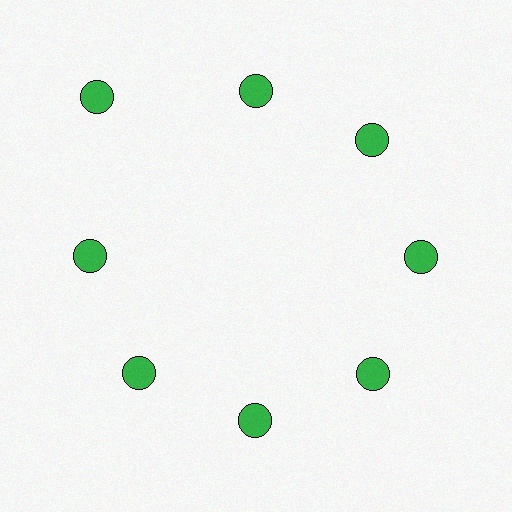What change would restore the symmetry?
The symmetry would be restored by moving it inward, back onto the ring so that all 8 circles sit at equal angles and equal distance from the center.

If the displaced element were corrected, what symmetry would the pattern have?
It would have 8-fold rotational symmetry — the pattern would map onto itself every 45 degrees.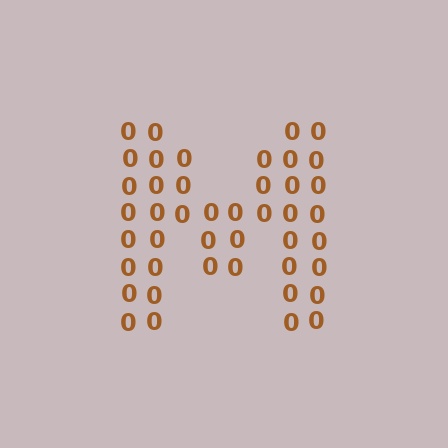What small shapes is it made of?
It is made of small digit 0's.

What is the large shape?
The large shape is the letter M.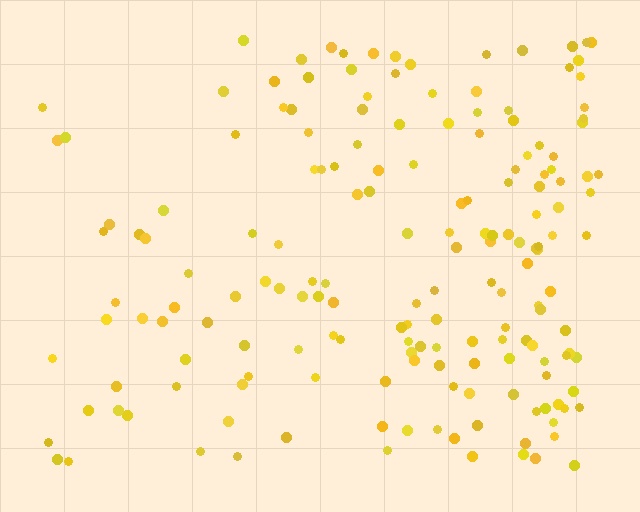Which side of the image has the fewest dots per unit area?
The left.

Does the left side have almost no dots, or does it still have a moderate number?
Still a moderate number, just noticeably fewer than the right.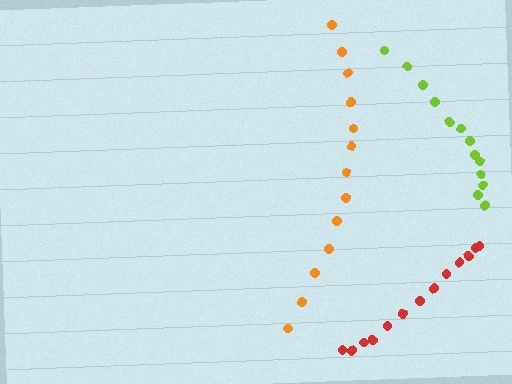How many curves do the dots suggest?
There are 3 distinct paths.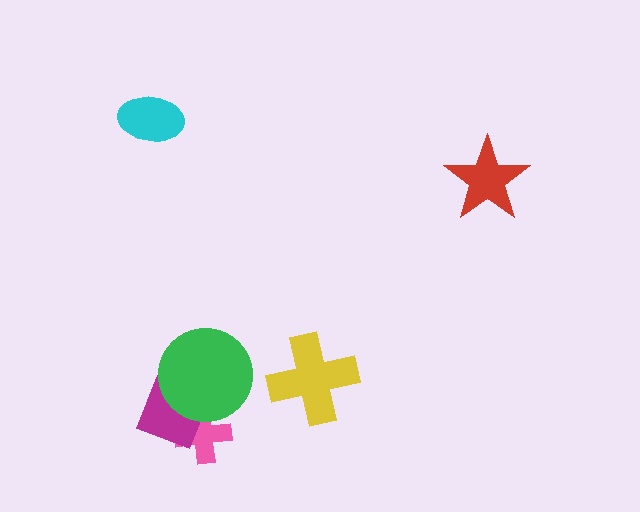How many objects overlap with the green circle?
2 objects overlap with the green circle.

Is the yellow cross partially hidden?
No, no other shape covers it.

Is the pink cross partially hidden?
Yes, it is partially covered by another shape.